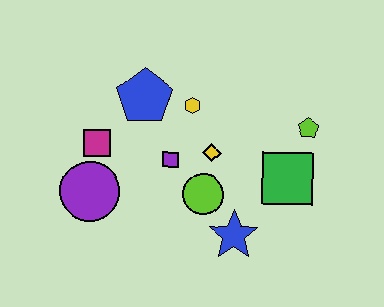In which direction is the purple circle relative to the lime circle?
The purple circle is to the left of the lime circle.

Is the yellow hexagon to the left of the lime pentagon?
Yes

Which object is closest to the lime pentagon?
The green square is closest to the lime pentagon.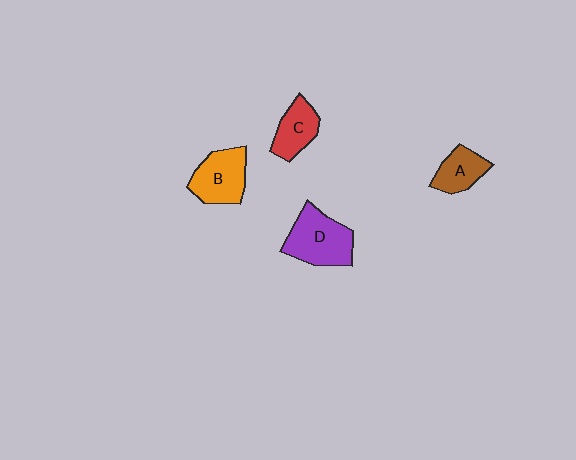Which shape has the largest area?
Shape D (purple).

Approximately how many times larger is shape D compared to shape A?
Approximately 1.7 times.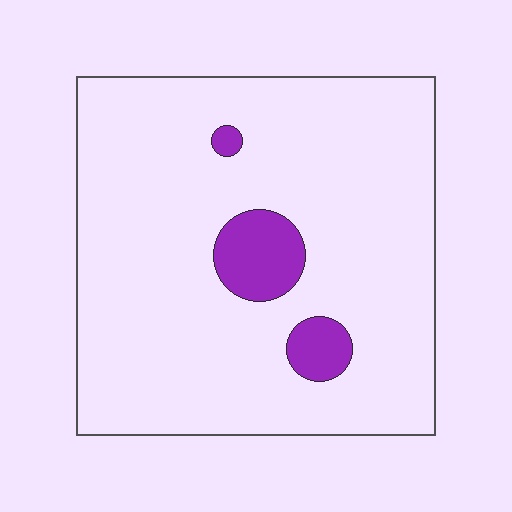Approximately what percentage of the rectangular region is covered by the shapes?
Approximately 10%.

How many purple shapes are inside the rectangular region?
3.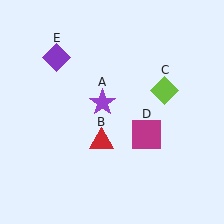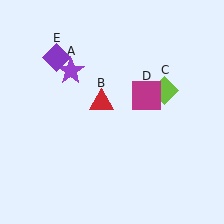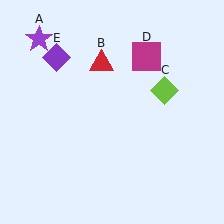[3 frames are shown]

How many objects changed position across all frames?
3 objects changed position: purple star (object A), red triangle (object B), magenta square (object D).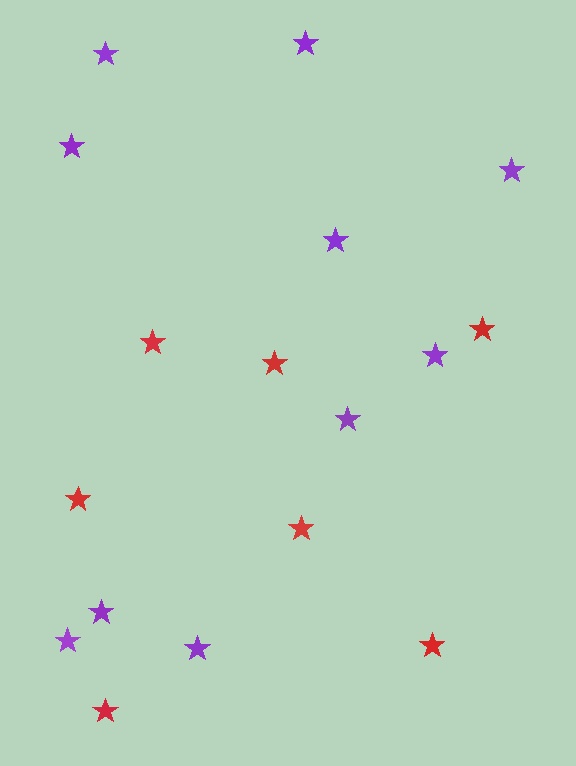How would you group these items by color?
There are 2 groups: one group of red stars (7) and one group of purple stars (10).